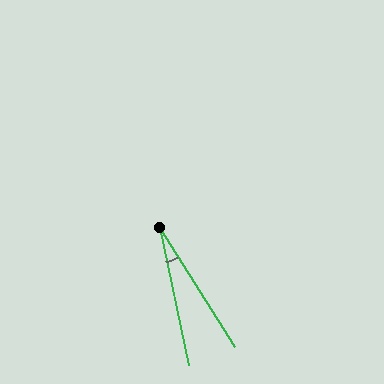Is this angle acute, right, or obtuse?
It is acute.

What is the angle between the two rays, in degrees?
Approximately 21 degrees.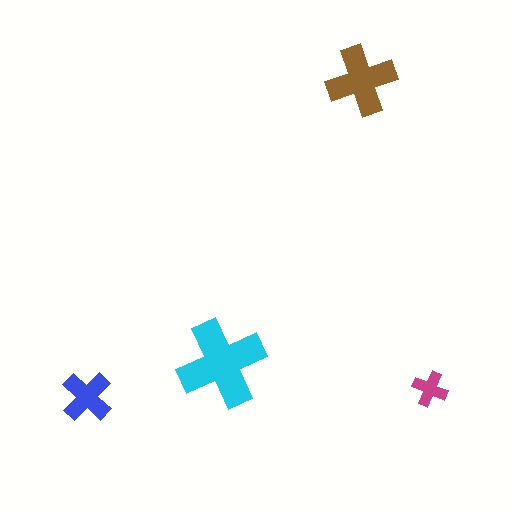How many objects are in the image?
There are 4 objects in the image.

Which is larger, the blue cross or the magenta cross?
The blue one.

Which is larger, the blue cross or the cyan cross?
The cyan one.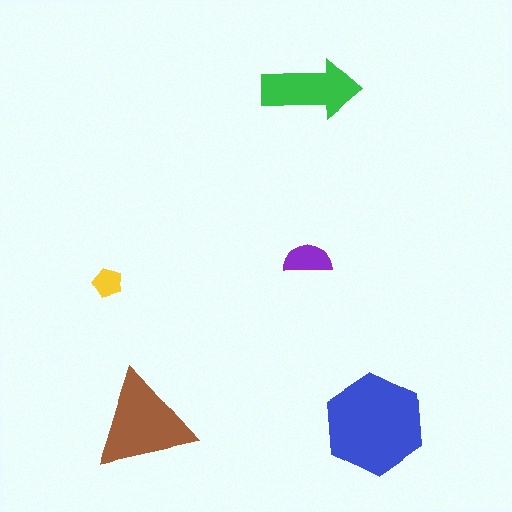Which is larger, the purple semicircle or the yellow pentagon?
The purple semicircle.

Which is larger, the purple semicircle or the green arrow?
The green arrow.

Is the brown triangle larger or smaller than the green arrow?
Larger.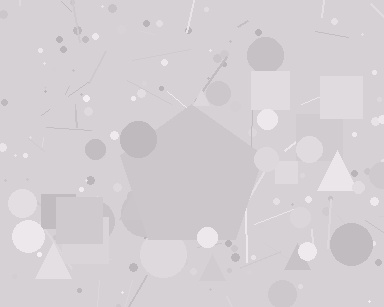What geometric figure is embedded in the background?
A pentagon is embedded in the background.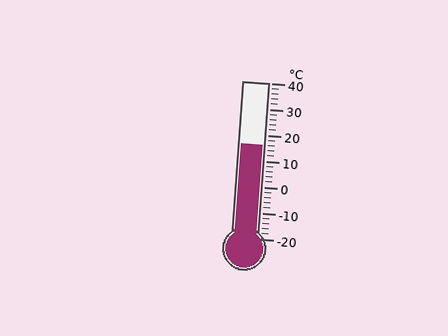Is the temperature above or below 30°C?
The temperature is below 30°C.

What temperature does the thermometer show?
The thermometer shows approximately 16°C.